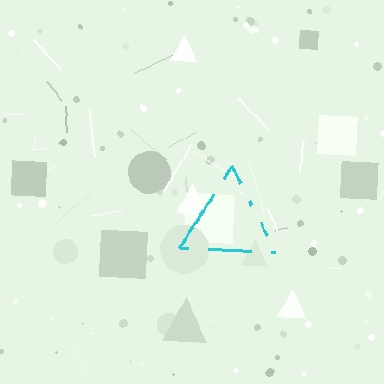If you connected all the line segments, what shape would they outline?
They would outline a triangle.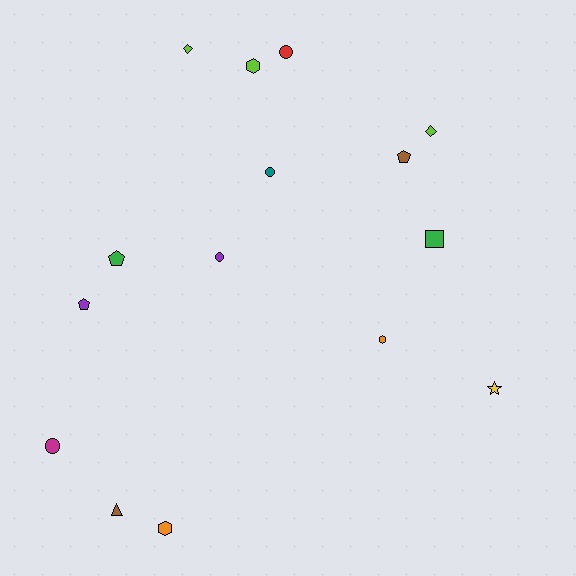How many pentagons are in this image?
There are 3 pentagons.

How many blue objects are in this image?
There are no blue objects.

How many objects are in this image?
There are 15 objects.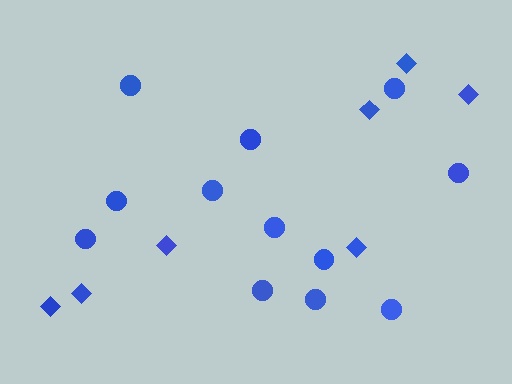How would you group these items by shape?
There are 2 groups: one group of circles (12) and one group of diamonds (7).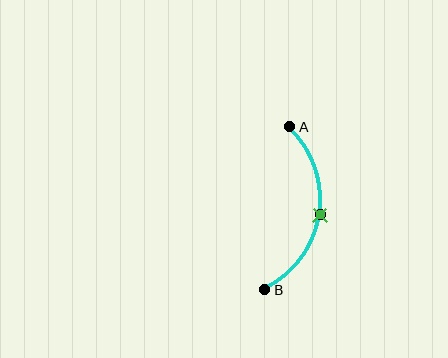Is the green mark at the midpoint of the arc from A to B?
Yes. The green mark lies on the arc at equal arc-length from both A and B — it is the arc midpoint.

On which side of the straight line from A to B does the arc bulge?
The arc bulges to the right of the straight line connecting A and B.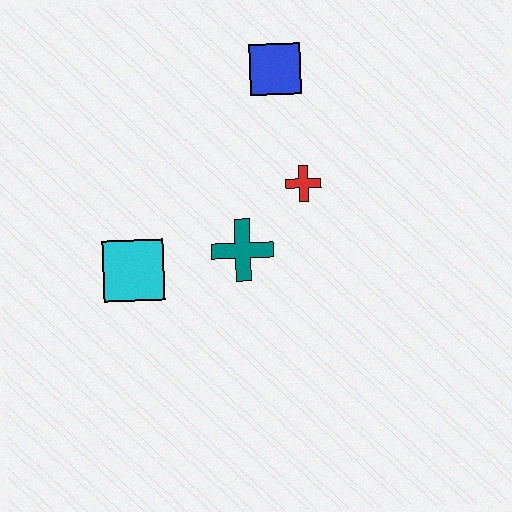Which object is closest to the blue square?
The red cross is closest to the blue square.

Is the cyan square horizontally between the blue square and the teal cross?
No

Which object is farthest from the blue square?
The cyan square is farthest from the blue square.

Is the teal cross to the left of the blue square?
Yes